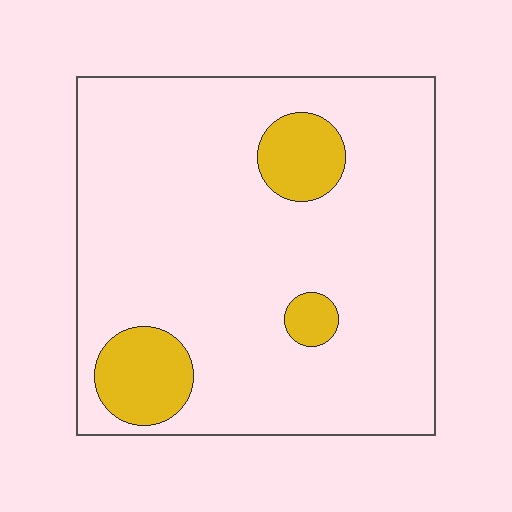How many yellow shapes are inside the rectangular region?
3.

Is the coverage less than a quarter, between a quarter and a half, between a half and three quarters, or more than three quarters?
Less than a quarter.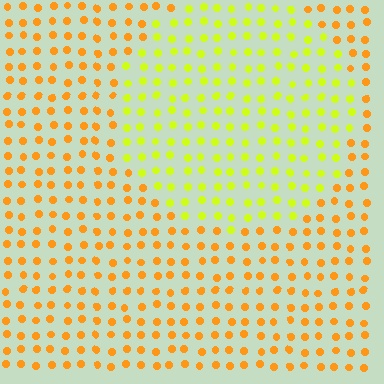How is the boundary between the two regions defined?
The boundary is defined purely by a slight shift in hue (about 39 degrees). Spacing, size, and orientation are identical on both sides.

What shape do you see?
I see a circle.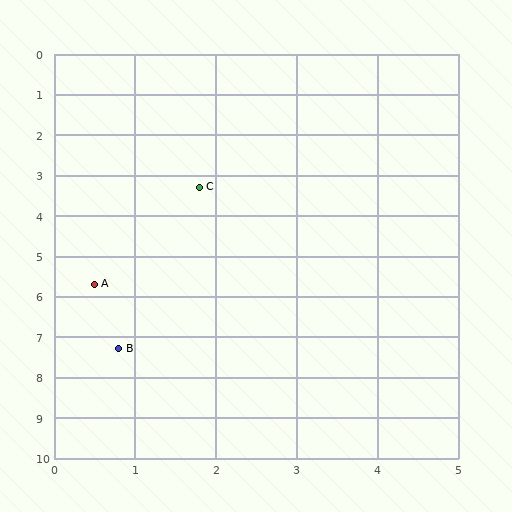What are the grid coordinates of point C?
Point C is at approximately (1.8, 3.3).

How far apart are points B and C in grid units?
Points B and C are about 4.1 grid units apart.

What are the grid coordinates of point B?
Point B is at approximately (0.8, 7.3).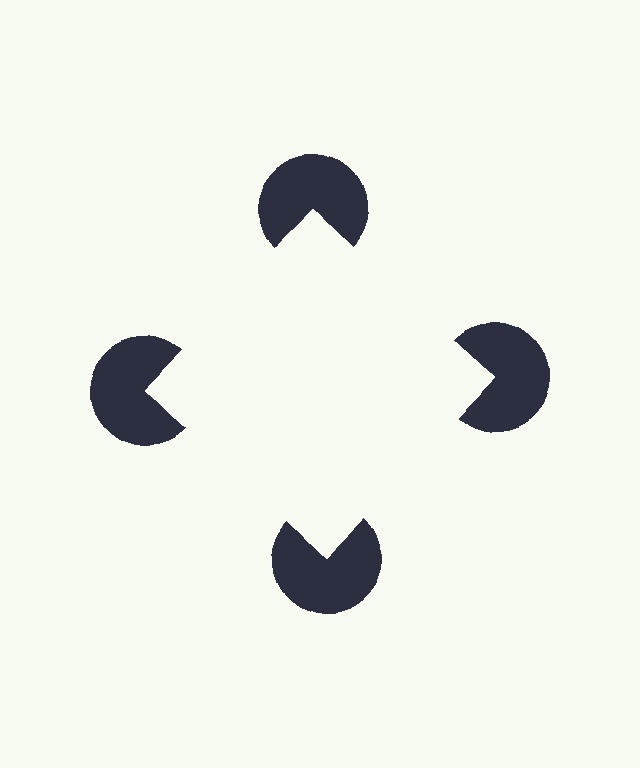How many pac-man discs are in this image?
There are 4 — one at each vertex of the illusory square.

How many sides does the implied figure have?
4 sides.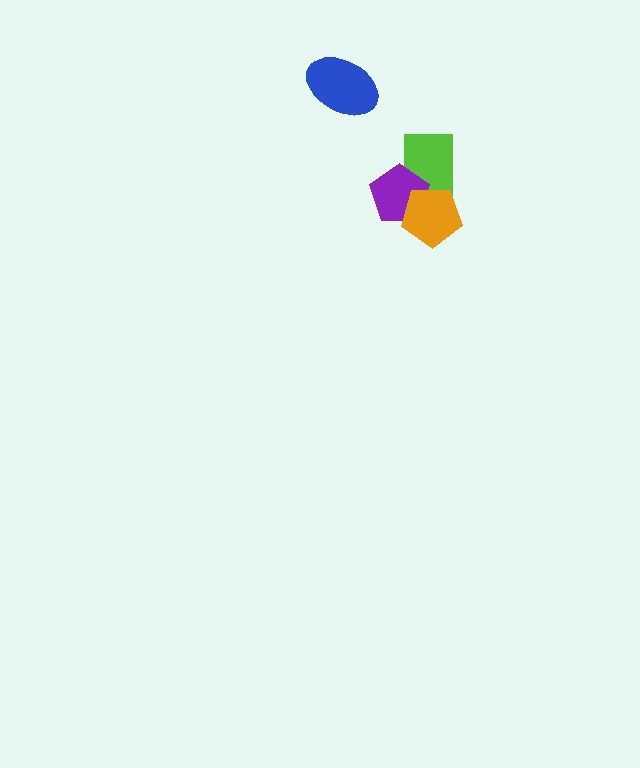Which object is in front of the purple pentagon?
The orange pentagon is in front of the purple pentagon.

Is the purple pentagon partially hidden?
Yes, it is partially covered by another shape.